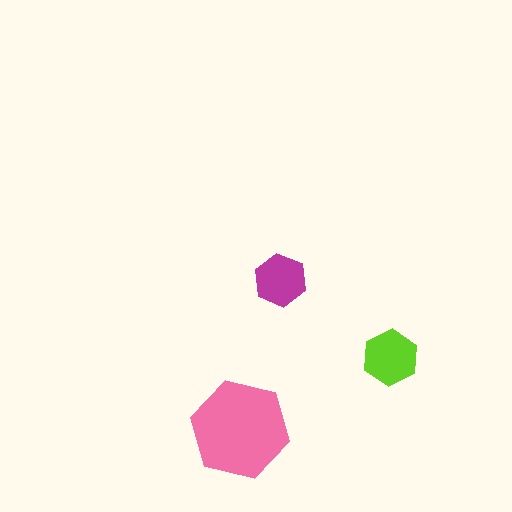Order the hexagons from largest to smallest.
the pink one, the lime one, the magenta one.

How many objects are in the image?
There are 3 objects in the image.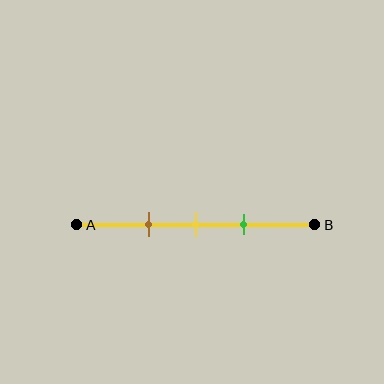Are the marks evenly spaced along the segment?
Yes, the marks are approximately evenly spaced.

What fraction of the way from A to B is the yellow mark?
The yellow mark is approximately 50% (0.5) of the way from A to B.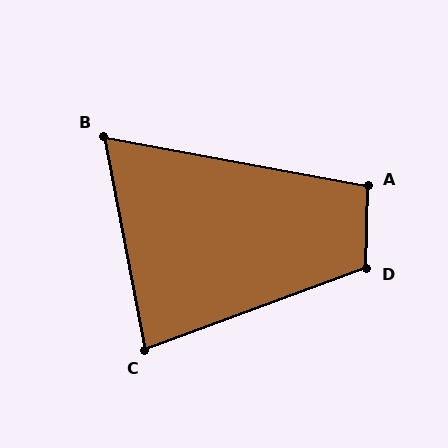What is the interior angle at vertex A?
Approximately 99 degrees (obtuse).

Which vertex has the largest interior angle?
D, at approximately 111 degrees.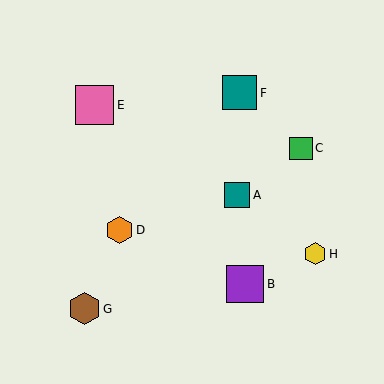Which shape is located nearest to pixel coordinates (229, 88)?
The teal square (labeled F) at (239, 93) is nearest to that location.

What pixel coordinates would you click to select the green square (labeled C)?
Click at (301, 148) to select the green square C.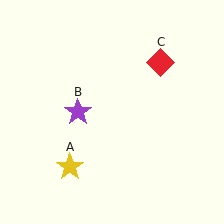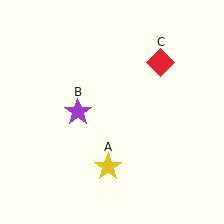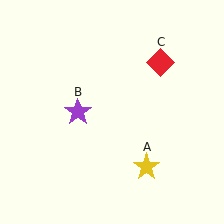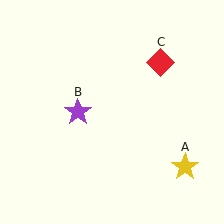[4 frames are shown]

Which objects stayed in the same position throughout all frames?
Purple star (object B) and red diamond (object C) remained stationary.